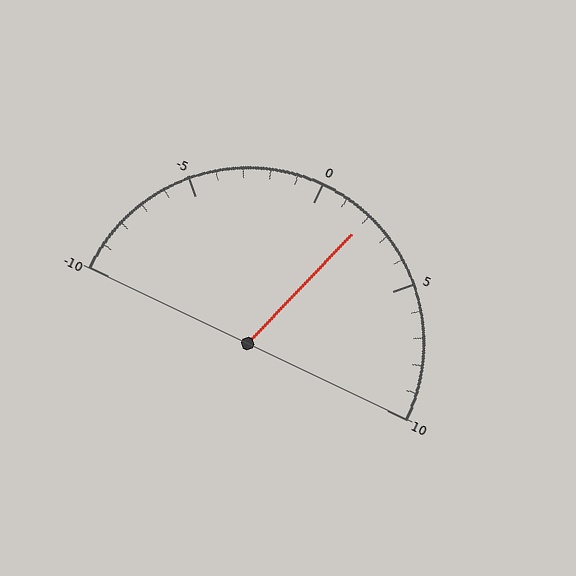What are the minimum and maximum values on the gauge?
The gauge ranges from -10 to 10.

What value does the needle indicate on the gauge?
The needle indicates approximately 2.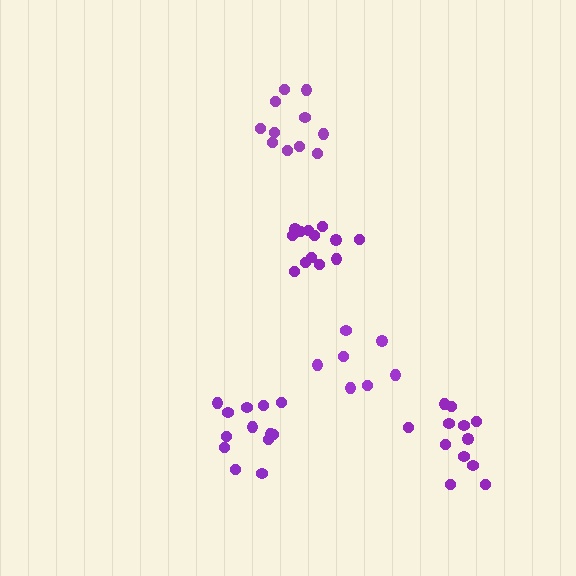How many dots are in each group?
Group 1: 11 dots, Group 2: 13 dots, Group 3: 13 dots, Group 4: 12 dots, Group 5: 7 dots (56 total).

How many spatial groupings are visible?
There are 5 spatial groupings.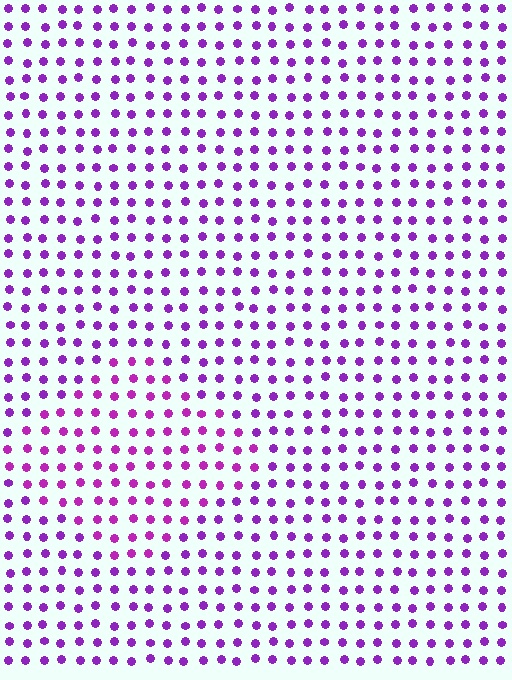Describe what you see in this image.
The image is filled with small purple elements in a uniform arrangement. A diamond-shaped region is visible where the elements are tinted to a slightly different hue, forming a subtle color boundary.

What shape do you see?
I see a diamond.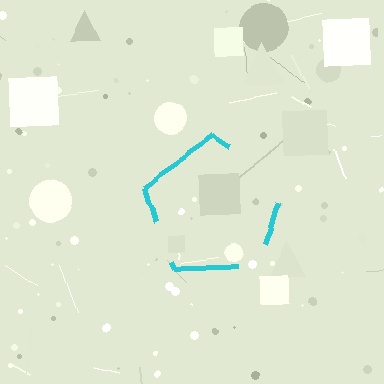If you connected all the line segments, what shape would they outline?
They would outline a pentagon.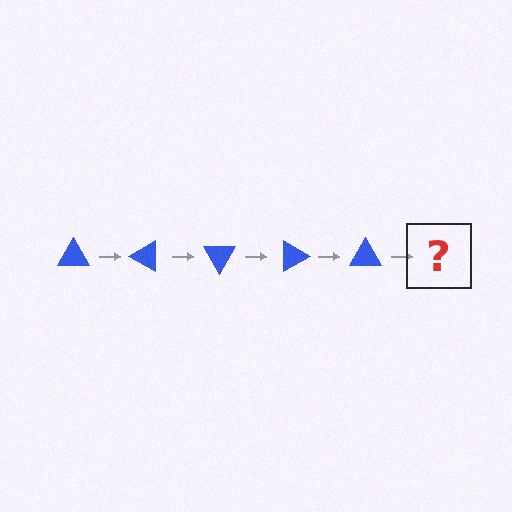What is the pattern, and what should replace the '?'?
The pattern is that the triangle rotates 30 degrees each step. The '?' should be a blue triangle rotated 150 degrees.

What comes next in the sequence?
The next element should be a blue triangle rotated 150 degrees.